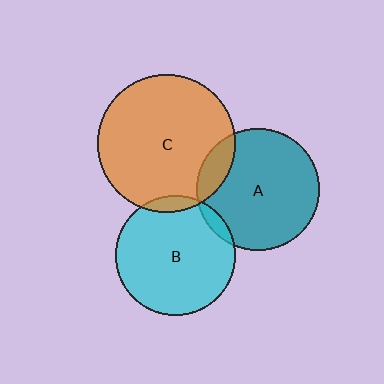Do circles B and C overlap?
Yes.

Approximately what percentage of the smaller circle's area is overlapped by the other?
Approximately 5%.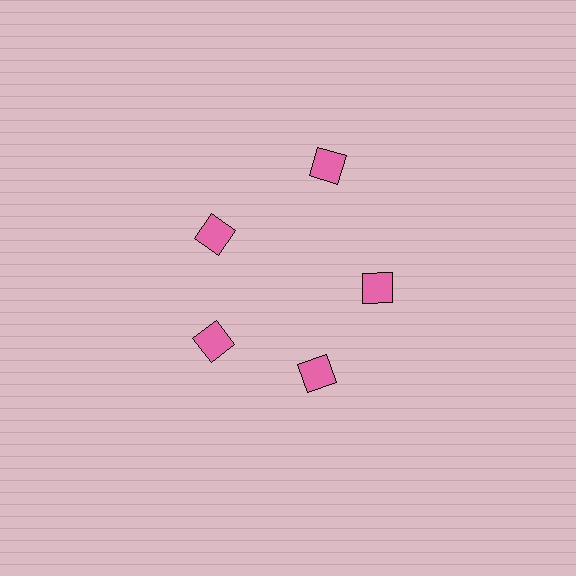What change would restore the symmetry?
The symmetry would be restored by moving it inward, back onto the ring so that all 5 diamonds sit at equal angles and equal distance from the center.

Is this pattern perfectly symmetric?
No. The 5 pink diamonds are arranged in a ring, but one element near the 1 o'clock position is pushed outward from the center, breaking the 5-fold rotational symmetry.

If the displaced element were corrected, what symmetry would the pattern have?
It would have 5-fold rotational symmetry — the pattern would map onto itself every 72 degrees.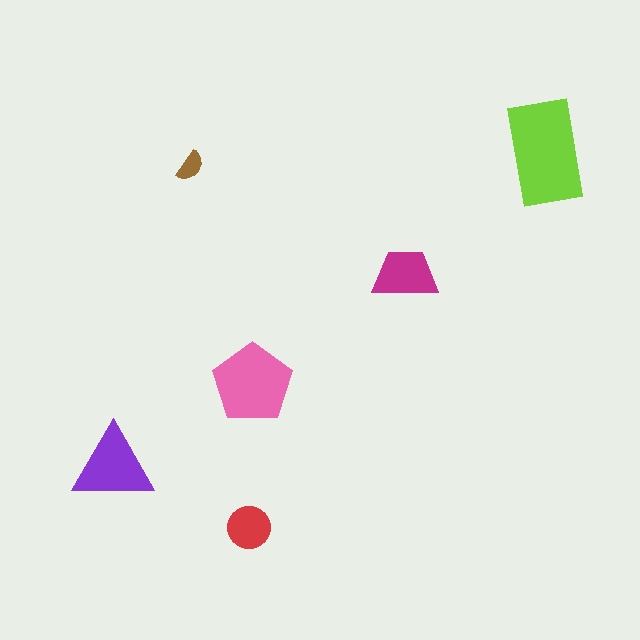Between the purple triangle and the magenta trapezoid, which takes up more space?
The purple triangle.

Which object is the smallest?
The brown semicircle.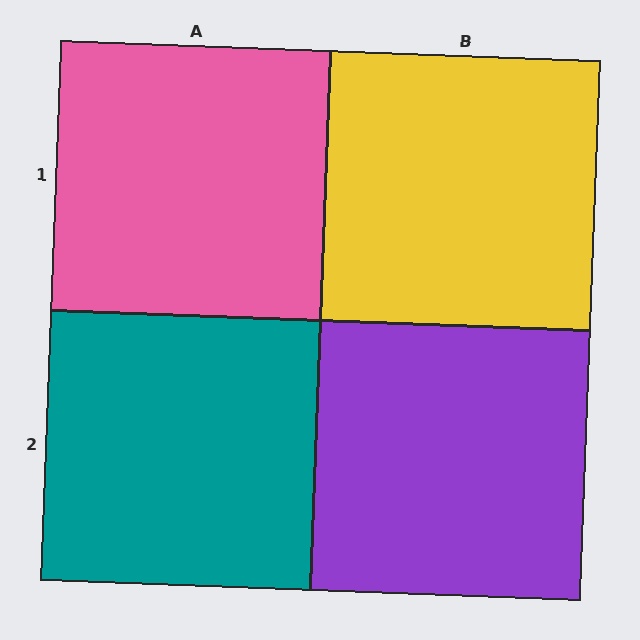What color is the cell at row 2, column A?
Teal.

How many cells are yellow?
1 cell is yellow.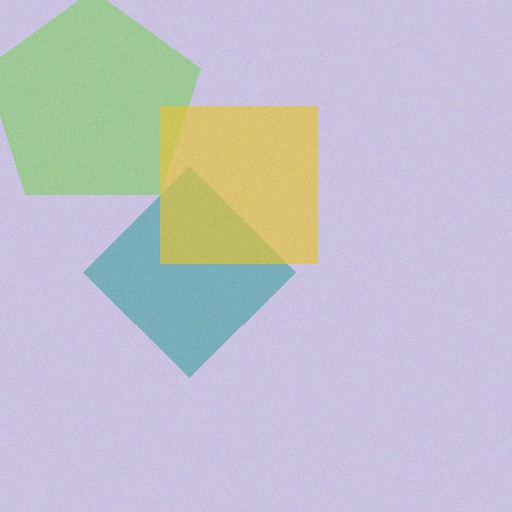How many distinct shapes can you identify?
There are 3 distinct shapes: a lime pentagon, a teal diamond, a yellow square.